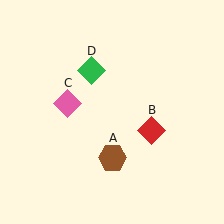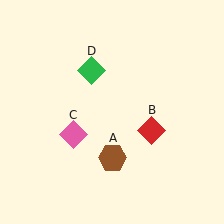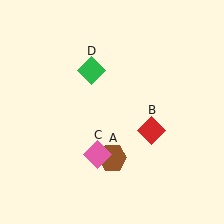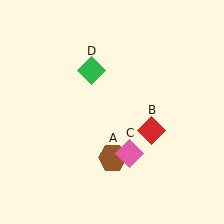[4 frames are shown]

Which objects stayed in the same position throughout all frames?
Brown hexagon (object A) and red diamond (object B) and green diamond (object D) remained stationary.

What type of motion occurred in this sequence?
The pink diamond (object C) rotated counterclockwise around the center of the scene.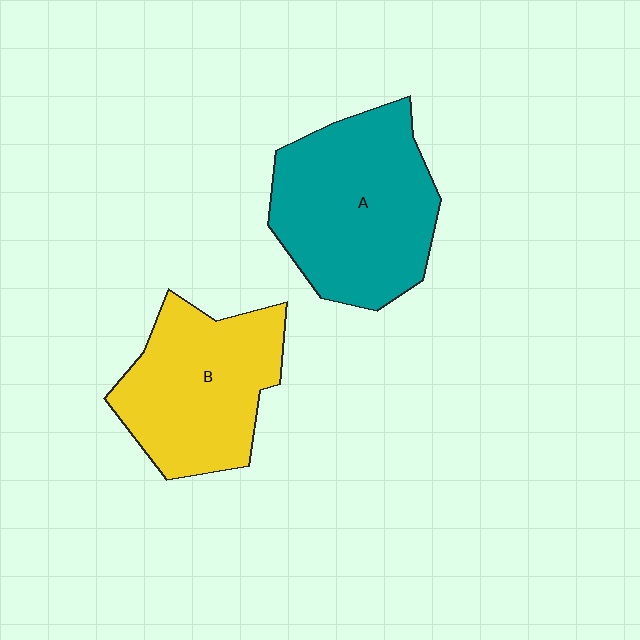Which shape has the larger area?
Shape A (teal).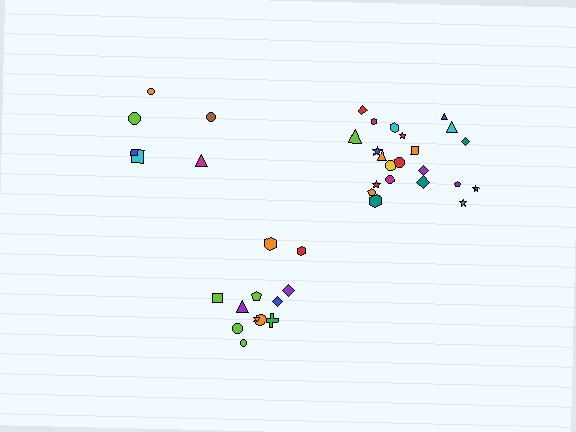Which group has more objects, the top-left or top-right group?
The top-right group.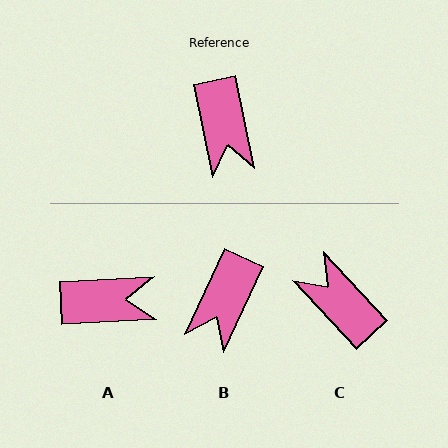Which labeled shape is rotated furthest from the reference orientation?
C, about 149 degrees away.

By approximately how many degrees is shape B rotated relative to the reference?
Approximately 36 degrees clockwise.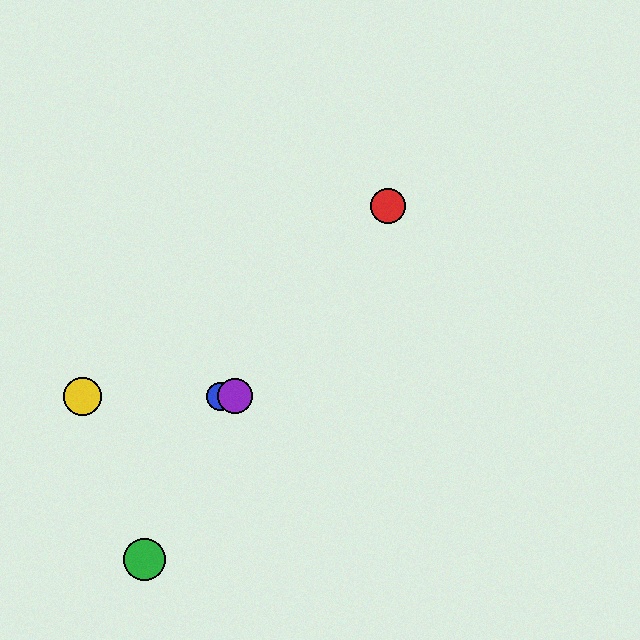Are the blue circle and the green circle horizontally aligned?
No, the blue circle is at y≈396 and the green circle is at y≈559.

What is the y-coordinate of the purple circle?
The purple circle is at y≈396.